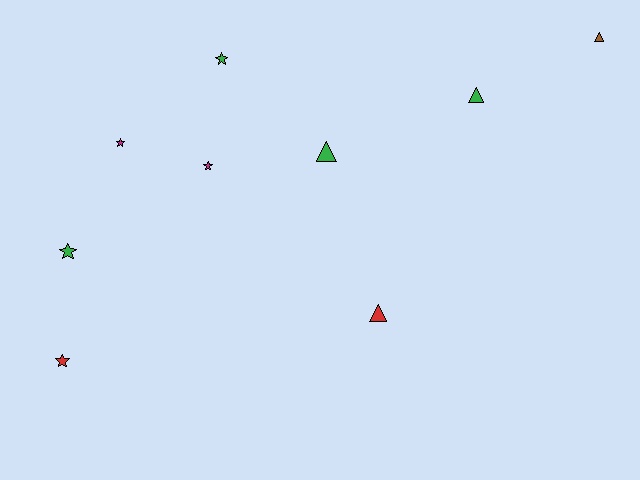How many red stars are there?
There is 1 red star.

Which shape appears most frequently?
Star, with 5 objects.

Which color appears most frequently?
Green, with 4 objects.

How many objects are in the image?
There are 9 objects.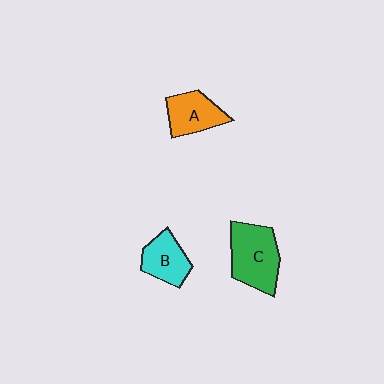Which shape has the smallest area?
Shape B (cyan).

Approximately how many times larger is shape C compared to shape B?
Approximately 1.5 times.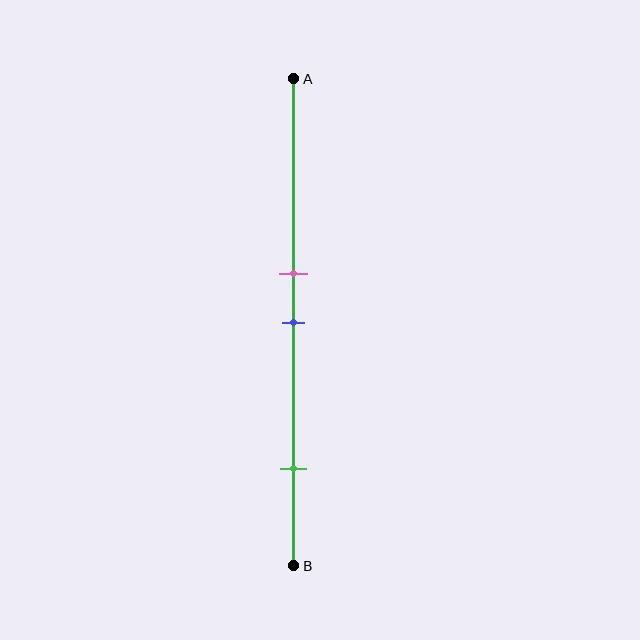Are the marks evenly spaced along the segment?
No, the marks are not evenly spaced.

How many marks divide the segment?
There are 3 marks dividing the segment.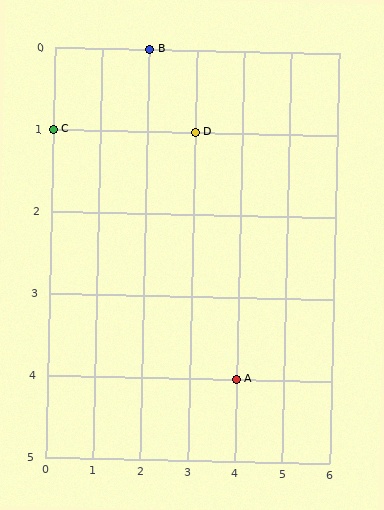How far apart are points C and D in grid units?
Points C and D are 3 columns apart.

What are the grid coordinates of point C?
Point C is at grid coordinates (0, 1).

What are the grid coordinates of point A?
Point A is at grid coordinates (4, 4).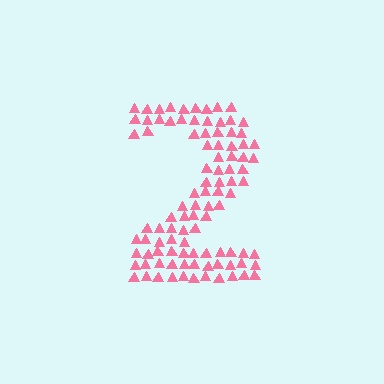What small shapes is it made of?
It is made of small triangles.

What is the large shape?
The large shape is the digit 2.